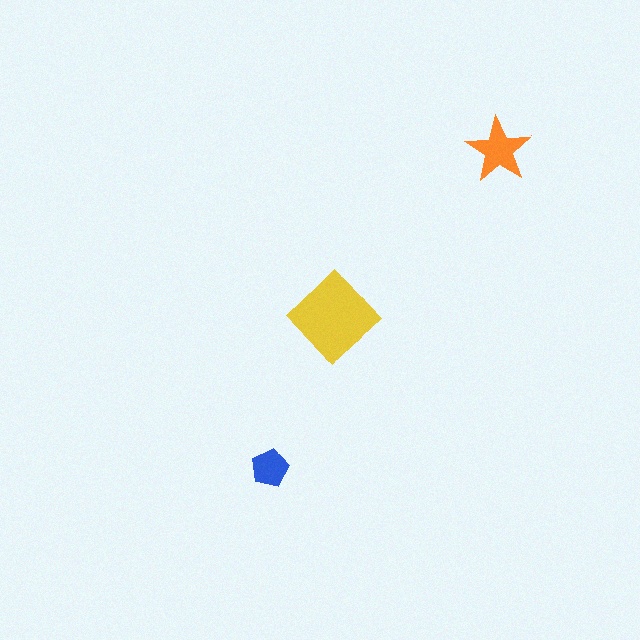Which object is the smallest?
The blue pentagon.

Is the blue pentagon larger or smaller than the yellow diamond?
Smaller.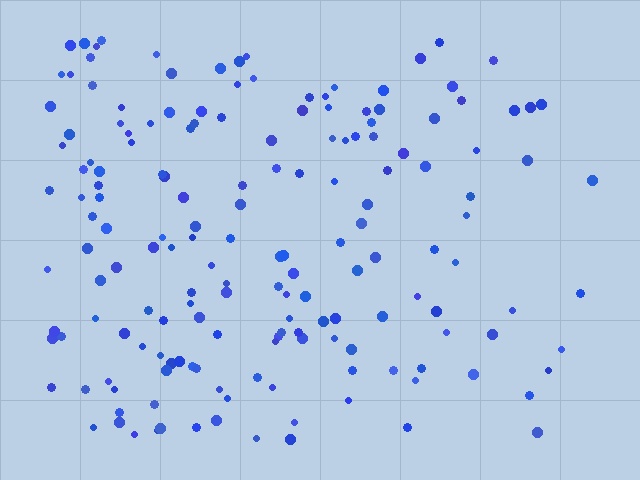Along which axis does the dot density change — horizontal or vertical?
Horizontal.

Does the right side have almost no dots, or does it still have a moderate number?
Still a moderate number, just noticeably fewer than the left.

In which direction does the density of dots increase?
From right to left, with the left side densest.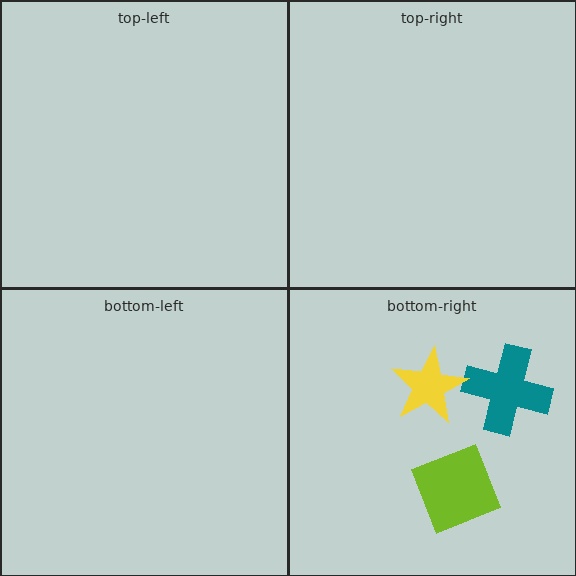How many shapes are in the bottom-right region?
3.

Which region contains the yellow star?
The bottom-right region.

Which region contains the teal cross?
The bottom-right region.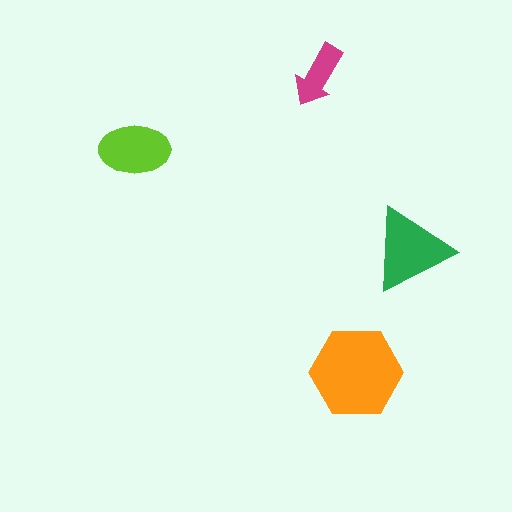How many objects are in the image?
There are 4 objects in the image.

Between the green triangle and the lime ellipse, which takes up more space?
The green triangle.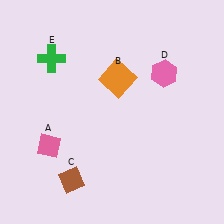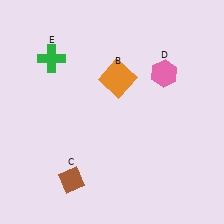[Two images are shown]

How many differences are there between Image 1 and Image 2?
There is 1 difference between the two images.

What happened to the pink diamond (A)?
The pink diamond (A) was removed in Image 2. It was in the bottom-left area of Image 1.